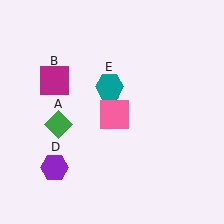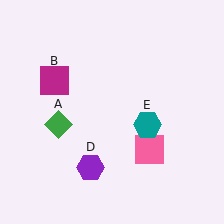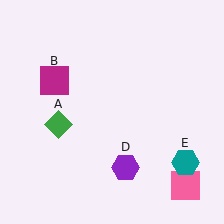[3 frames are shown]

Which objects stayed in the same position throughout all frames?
Green diamond (object A) and magenta square (object B) remained stationary.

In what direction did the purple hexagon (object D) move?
The purple hexagon (object D) moved right.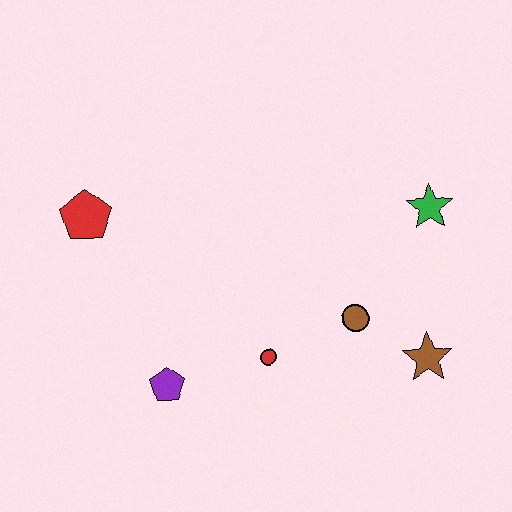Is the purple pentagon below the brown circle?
Yes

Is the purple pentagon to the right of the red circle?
No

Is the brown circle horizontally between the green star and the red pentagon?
Yes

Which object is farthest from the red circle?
The red pentagon is farthest from the red circle.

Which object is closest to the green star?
The brown circle is closest to the green star.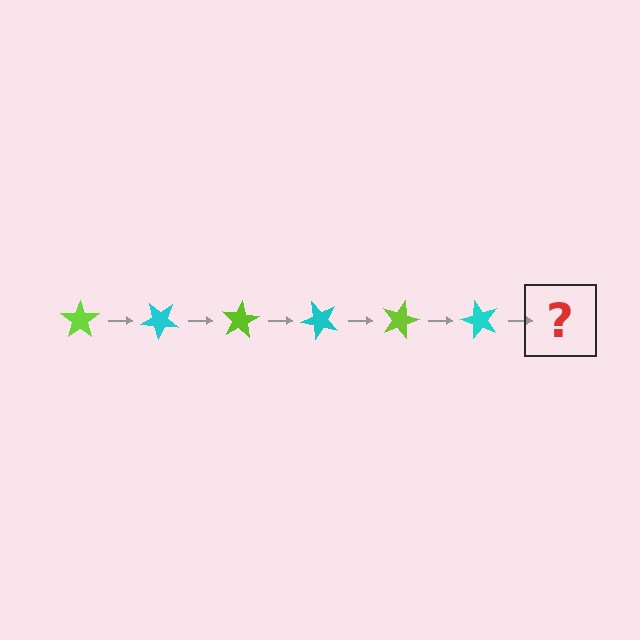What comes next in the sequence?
The next element should be a lime star, rotated 240 degrees from the start.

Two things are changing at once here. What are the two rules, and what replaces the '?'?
The two rules are that it rotates 40 degrees each step and the color cycles through lime and cyan. The '?' should be a lime star, rotated 240 degrees from the start.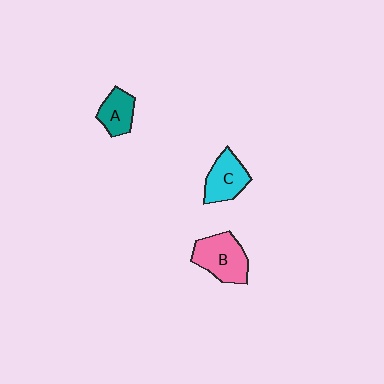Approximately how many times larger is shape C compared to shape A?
Approximately 1.3 times.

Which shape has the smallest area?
Shape A (teal).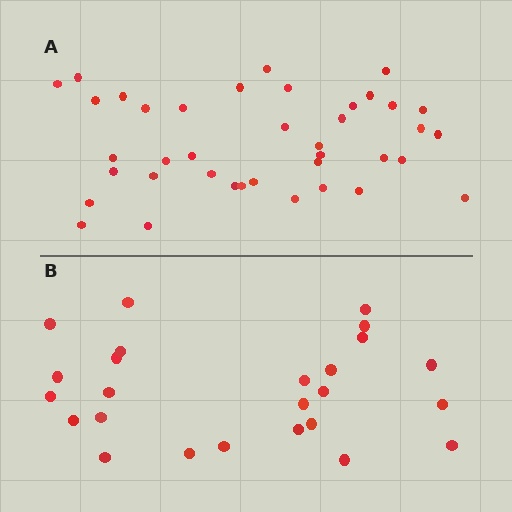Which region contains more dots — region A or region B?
Region A (the top region) has more dots.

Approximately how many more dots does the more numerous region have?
Region A has approximately 15 more dots than region B.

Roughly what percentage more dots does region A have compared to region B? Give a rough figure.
About 55% more.